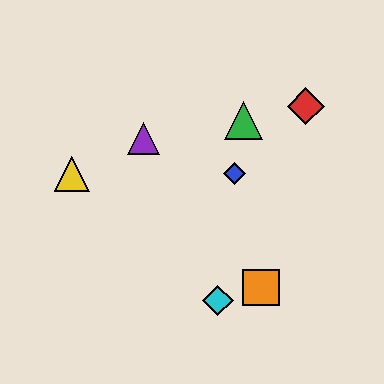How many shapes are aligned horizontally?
2 shapes (the blue diamond, the yellow triangle) are aligned horizontally.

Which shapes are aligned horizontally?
The blue diamond, the yellow triangle are aligned horizontally.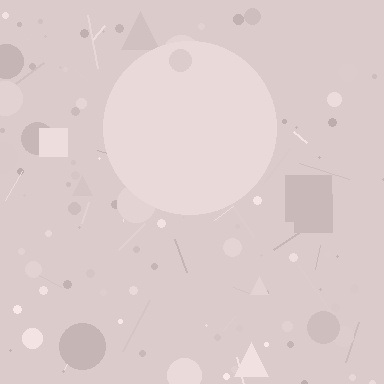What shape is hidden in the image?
A circle is hidden in the image.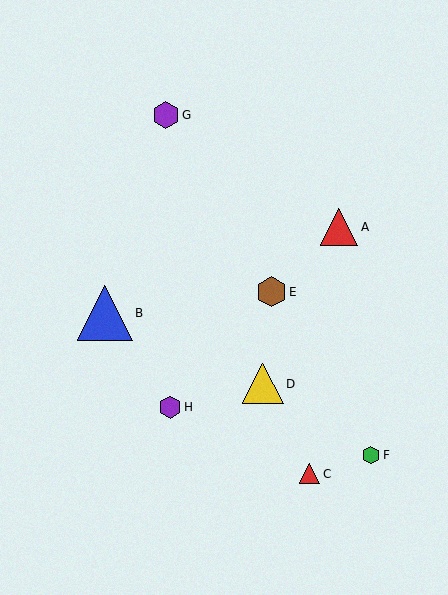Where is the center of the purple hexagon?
The center of the purple hexagon is at (170, 407).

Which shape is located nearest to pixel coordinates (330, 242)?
The red triangle (labeled A) at (339, 227) is nearest to that location.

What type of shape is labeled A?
Shape A is a red triangle.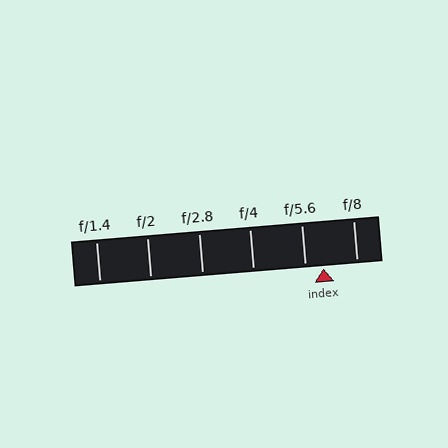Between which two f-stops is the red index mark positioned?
The index mark is between f/5.6 and f/8.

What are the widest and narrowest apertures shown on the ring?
The widest aperture shown is f/1.4 and the narrowest is f/8.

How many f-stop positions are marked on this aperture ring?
There are 6 f-stop positions marked.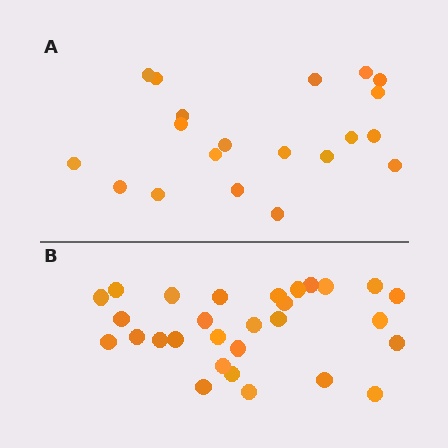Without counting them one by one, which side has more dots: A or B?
Region B (the bottom region) has more dots.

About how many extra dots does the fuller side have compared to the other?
Region B has roughly 8 or so more dots than region A.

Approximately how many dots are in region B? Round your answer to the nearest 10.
About 30 dots. (The exact count is 29, which rounds to 30.)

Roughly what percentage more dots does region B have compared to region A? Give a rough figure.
About 45% more.